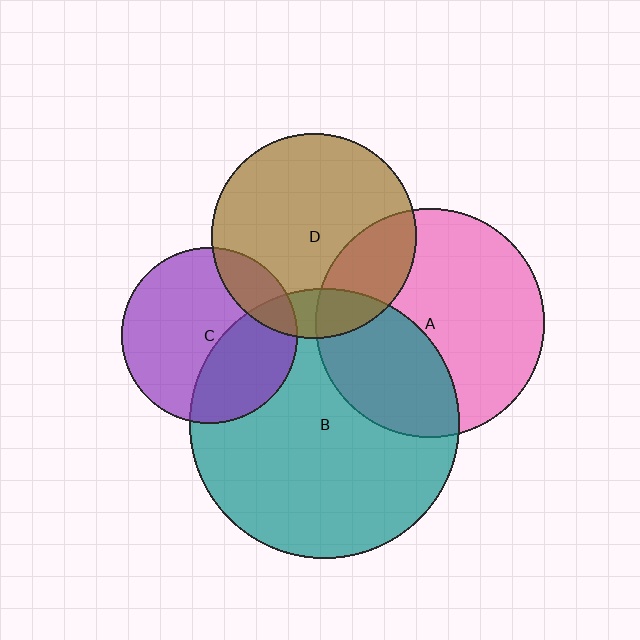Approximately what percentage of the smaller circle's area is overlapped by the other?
Approximately 15%.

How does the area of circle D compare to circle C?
Approximately 1.4 times.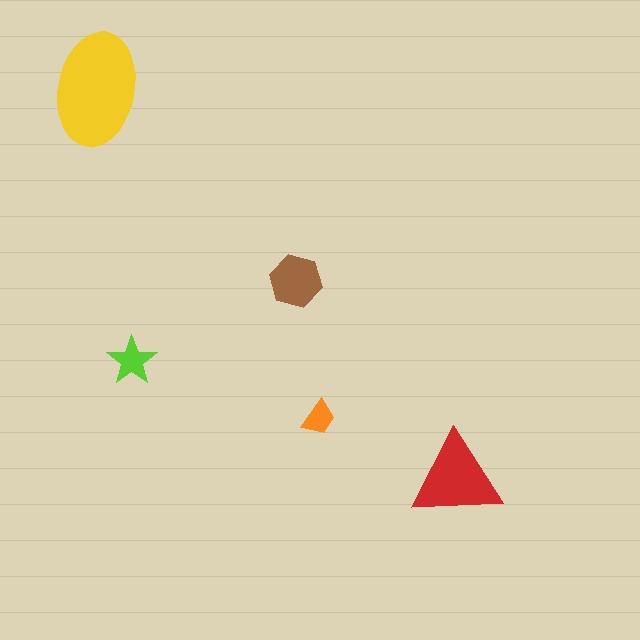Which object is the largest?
The yellow ellipse.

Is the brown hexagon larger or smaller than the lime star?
Larger.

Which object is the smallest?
The orange trapezoid.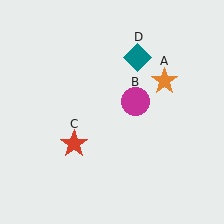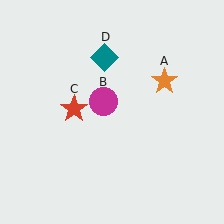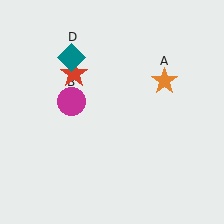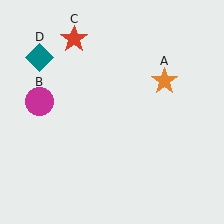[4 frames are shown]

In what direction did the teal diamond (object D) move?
The teal diamond (object D) moved left.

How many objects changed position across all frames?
3 objects changed position: magenta circle (object B), red star (object C), teal diamond (object D).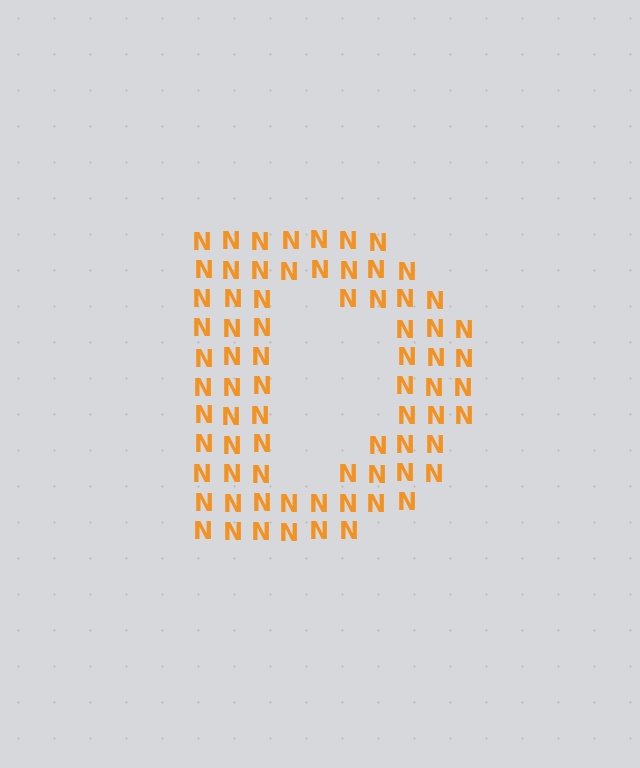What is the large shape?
The large shape is the letter D.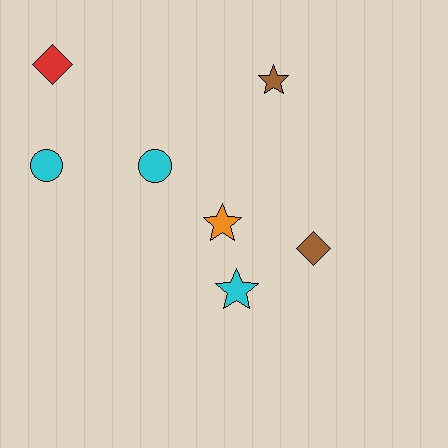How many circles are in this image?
There are 2 circles.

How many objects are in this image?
There are 7 objects.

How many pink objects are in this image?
There are no pink objects.